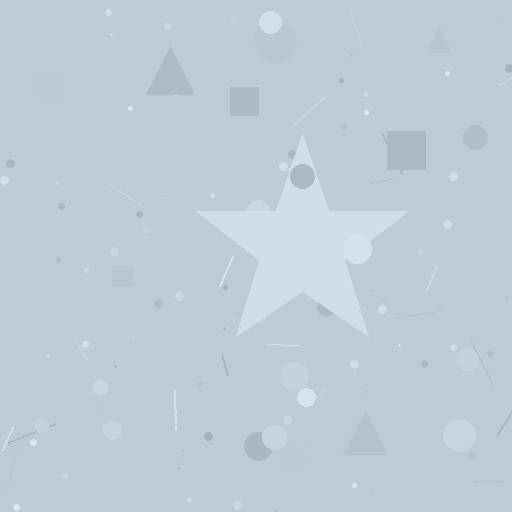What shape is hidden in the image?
A star is hidden in the image.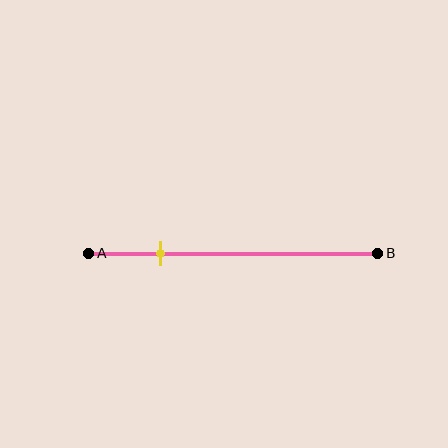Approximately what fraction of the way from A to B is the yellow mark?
The yellow mark is approximately 25% of the way from A to B.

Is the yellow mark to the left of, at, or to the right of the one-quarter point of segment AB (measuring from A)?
The yellow mark is approximately at the one-quarter point of segment AB.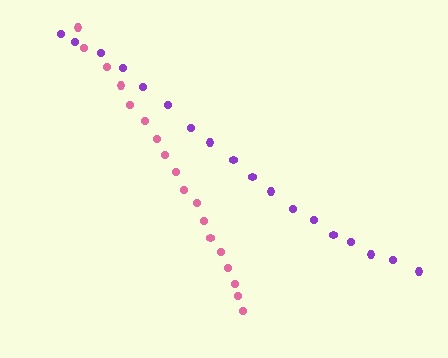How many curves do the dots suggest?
There are 2 distinct paths.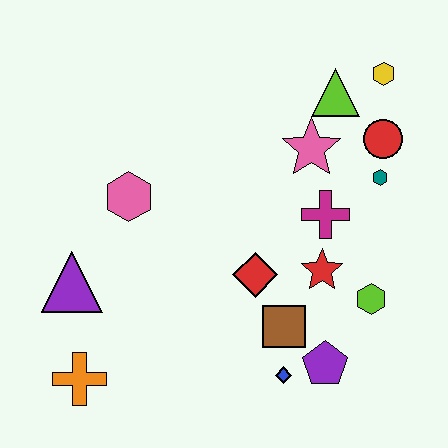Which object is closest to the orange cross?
The purple triangle is closest to the orange cross.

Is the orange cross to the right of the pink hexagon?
No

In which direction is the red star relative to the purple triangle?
The red star is to the right of the purple triangle.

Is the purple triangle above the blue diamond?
Yes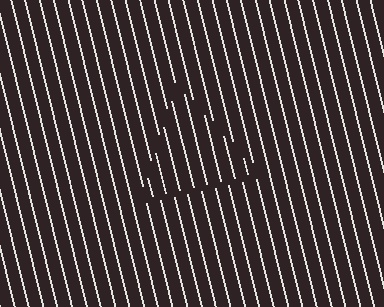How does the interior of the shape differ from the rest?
The interior of the shape contains the same grating, shifted by half a period — the contour is defined by the phase discontinuity where line-ends from the inner and outer gratings abut.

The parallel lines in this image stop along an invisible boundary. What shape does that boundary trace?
An illusory triangle. The interior of the shape contains the same grating, shifted by half a period — the contour is defined by the phase discontinuity where line-ends from the inner and outer gratings abut.